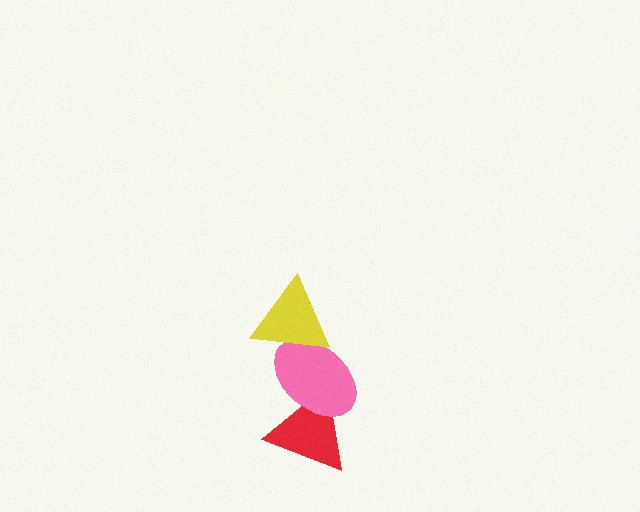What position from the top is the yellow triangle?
The yellow triangle is 1st from the top.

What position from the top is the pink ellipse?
The pink ellipse is 2nd from the top.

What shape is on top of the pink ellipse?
The yellow triangle is on top of the pink ellipse.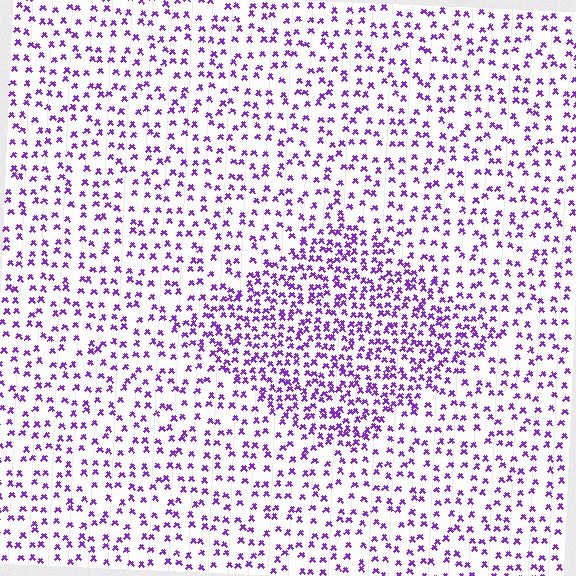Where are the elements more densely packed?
The elements are more densely packed inside the diamond boundary.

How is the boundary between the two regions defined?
The boundary is defined by a change in element density (approximately 2.0x ratio). All elements are the same color, size, and shape.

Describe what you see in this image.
The image contains small purple elements arranged at two different densities. A diamond-shaped region is visible where the elements are more densely packed than the surrounding area.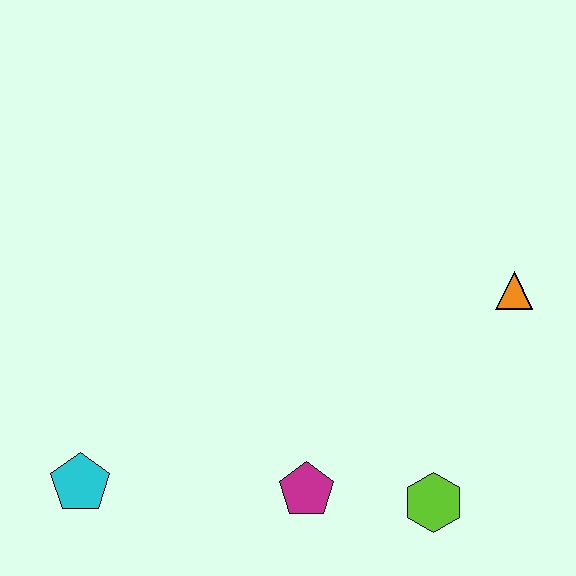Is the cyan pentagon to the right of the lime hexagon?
No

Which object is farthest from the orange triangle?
The cyan pentagon is farthest from the orange triangle.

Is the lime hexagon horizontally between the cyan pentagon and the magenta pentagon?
No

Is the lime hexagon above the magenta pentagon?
No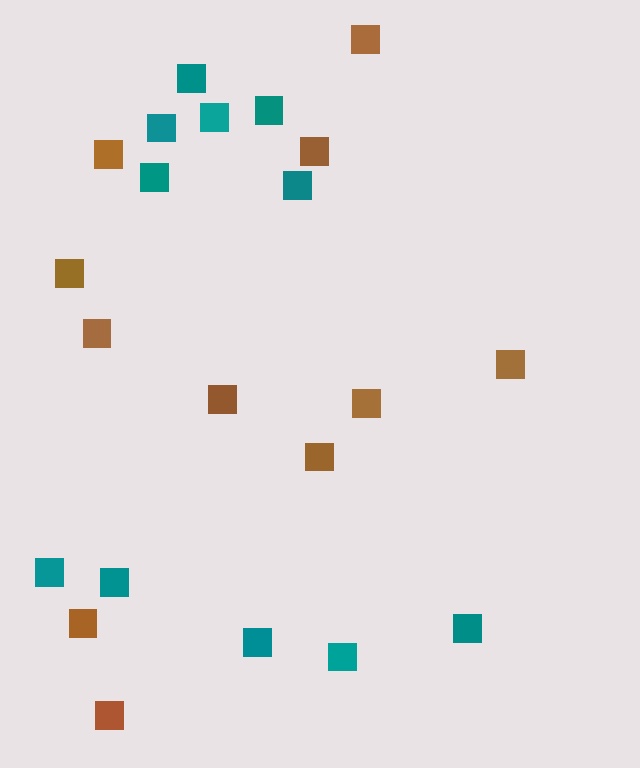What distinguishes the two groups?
There are 2 groups: one group of brown squares (11) and one group of teal squares (11).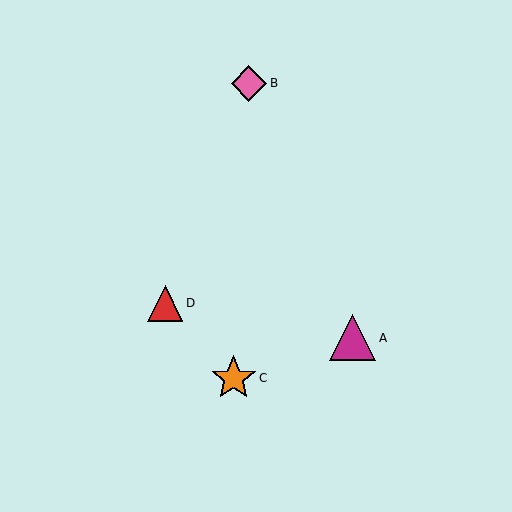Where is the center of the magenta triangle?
The center of the magenta triangle is at (353, 338).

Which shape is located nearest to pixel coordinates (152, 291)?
The red triangle (labeled D) at (165, 303) is nearest to that location.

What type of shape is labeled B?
Shape B is a pink diamond.